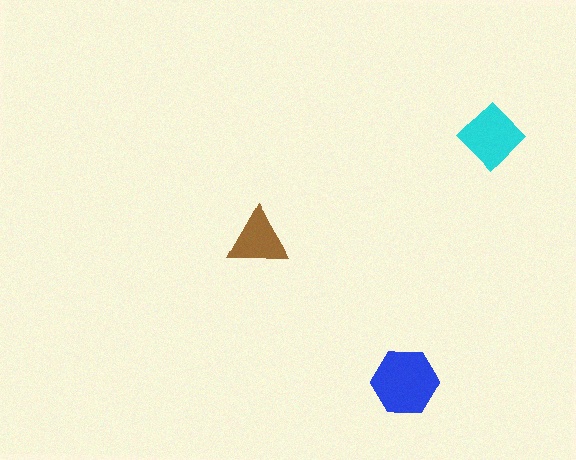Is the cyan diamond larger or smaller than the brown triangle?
Larger.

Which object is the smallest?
The brown triangle.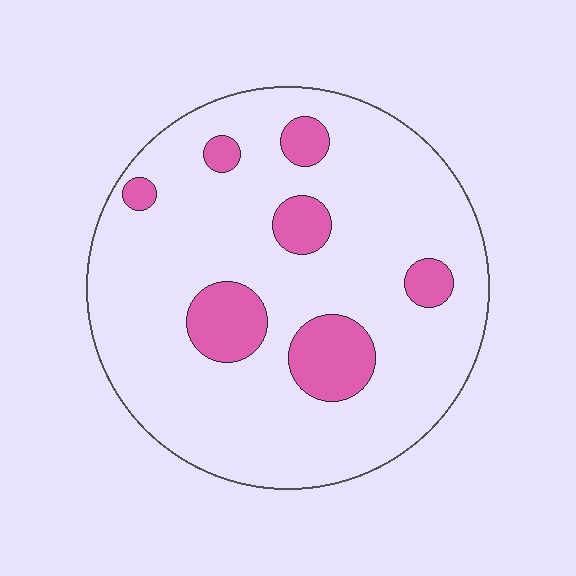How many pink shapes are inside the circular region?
7.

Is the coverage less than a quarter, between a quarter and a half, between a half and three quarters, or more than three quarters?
Less than a quarter.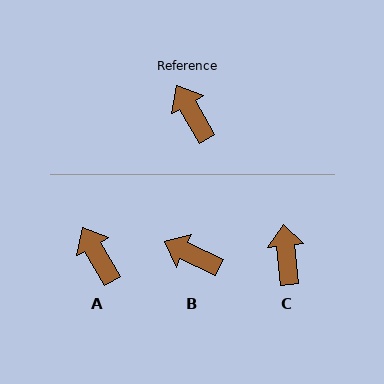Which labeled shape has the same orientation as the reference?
A.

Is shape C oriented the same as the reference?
No, it is off by about 24 degrees.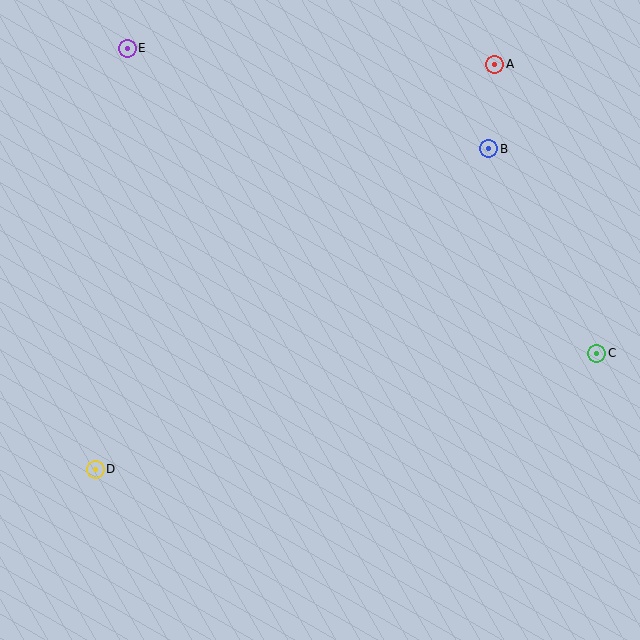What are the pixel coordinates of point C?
Point C is at (597, 353).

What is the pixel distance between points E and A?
The distance between E and A is 368 pixels.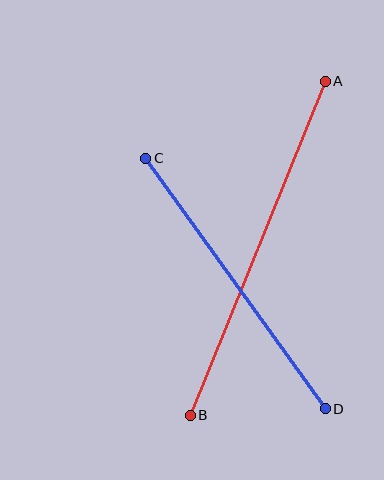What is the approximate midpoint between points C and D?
The midpoint is at approximately (235, 284) pixels.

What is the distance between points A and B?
The distance is approximately 360 pixels.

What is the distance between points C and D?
The distance is approximately 308 pixels.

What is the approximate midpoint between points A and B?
The midpoint is at approximately (258, 248) pixels.